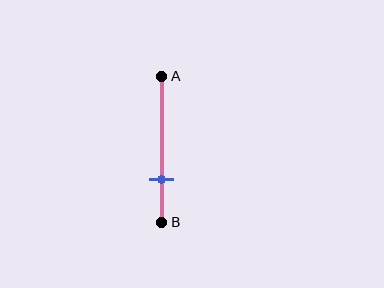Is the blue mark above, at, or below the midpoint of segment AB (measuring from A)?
The blue mark is below the midpoint of segment AB.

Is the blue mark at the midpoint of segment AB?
No, the mark is at about 70% from A, not at the 50% midpoint.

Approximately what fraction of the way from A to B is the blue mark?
The blue mark is approximately 70% of the way from A to B.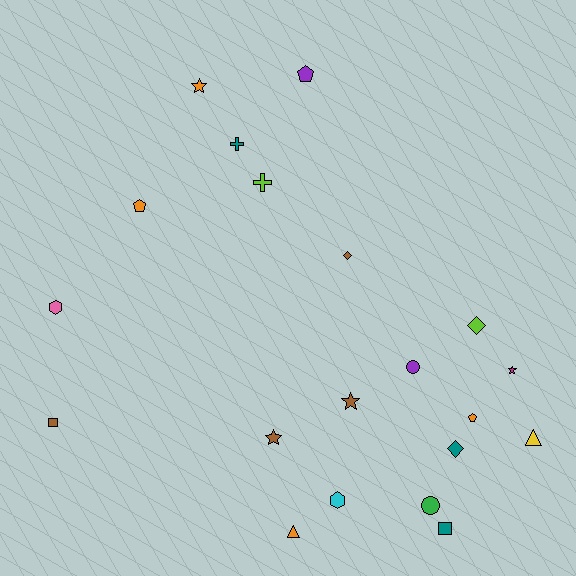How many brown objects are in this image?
There are 4 brown objects.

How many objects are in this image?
There are 20 objects.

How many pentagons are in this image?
There are 3 pentagons.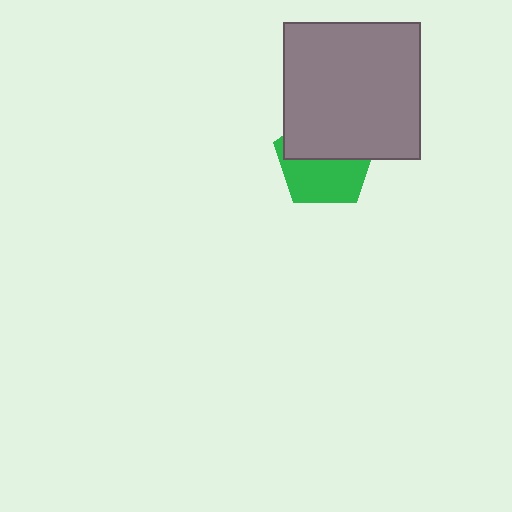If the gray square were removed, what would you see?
You would see the complete green pentagon.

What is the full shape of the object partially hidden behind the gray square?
The partially hidden object is a green pentagon.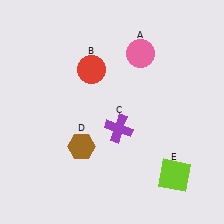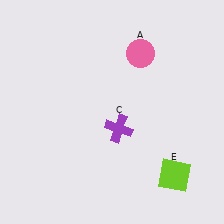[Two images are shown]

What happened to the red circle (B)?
The red circle (B) was removed in Image 2. It was in the top-left area of Image 1.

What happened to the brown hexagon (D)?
The brown hexagon (D) was removed in Image 2. It was in the bottom-left area of Image 1.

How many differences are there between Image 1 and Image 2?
There are 2 differences between the two images.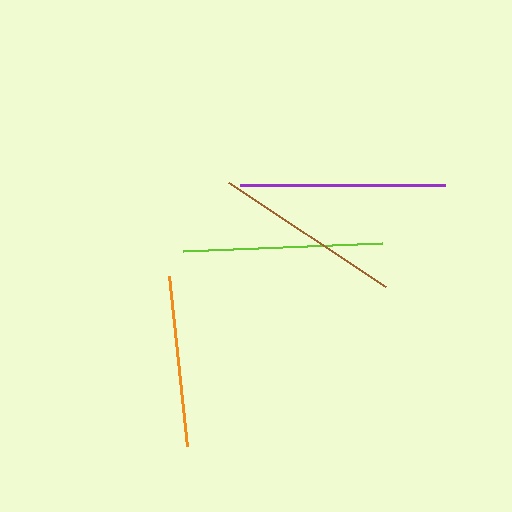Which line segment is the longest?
The purple line is the longest at approximately 205 pixels.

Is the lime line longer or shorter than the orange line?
The lime line is longer than the orange line.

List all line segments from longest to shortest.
From longest to shortest: purple, lime, brown, orange.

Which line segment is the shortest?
The orange line is the shortest at approximately 171 pixels.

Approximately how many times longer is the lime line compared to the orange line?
The lime line is approximately 1.2 times the length of the orange line.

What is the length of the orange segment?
The orange segment is approximately 171 pixels long.